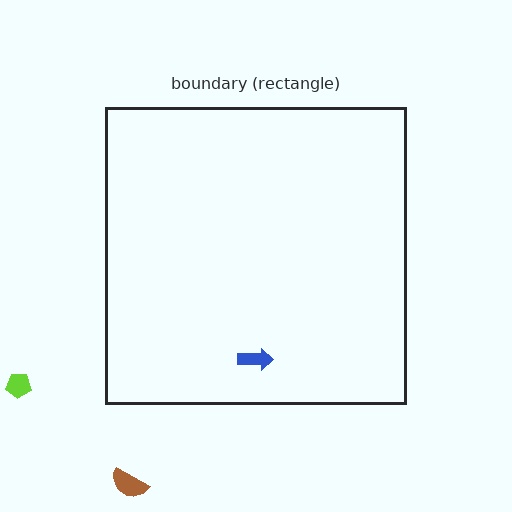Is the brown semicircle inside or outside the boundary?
Outside.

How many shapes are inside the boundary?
1 inside, 2 outside.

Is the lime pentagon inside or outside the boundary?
Outside.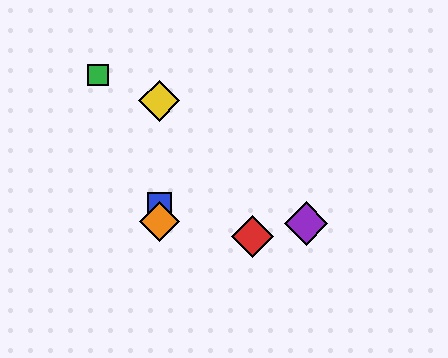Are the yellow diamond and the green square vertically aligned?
No, the yellow diamond is at x≈159 and the green square is at x≈98.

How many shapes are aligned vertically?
3 shapes (the blue square, the yellow diamond, the orange diamond) are aligned vertically.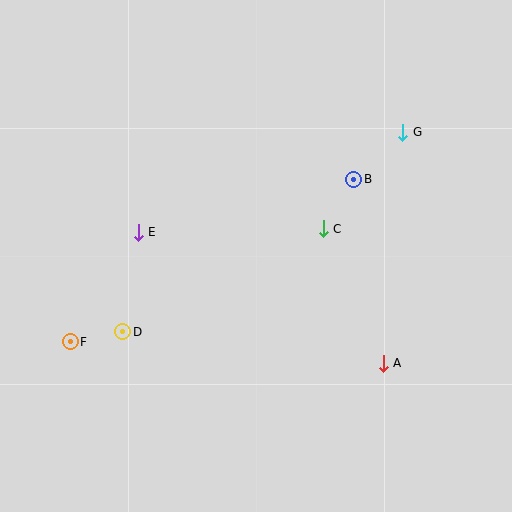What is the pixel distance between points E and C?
The distance between E and C is 185 pixels.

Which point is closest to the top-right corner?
Point G is closest to the top-right corner.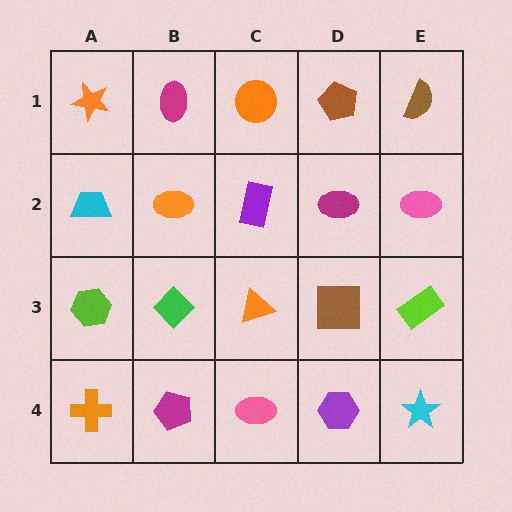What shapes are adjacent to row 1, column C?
A purple rectangle (row 2, column C), a magenta ellipse (row 1, column B), a brown pentagon (row 1, column D).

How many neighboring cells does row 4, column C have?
3.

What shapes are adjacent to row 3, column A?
A cyan trapezoid (row 2, column A), an orange cross (row 4, column A), a green diamond (row 3, column B).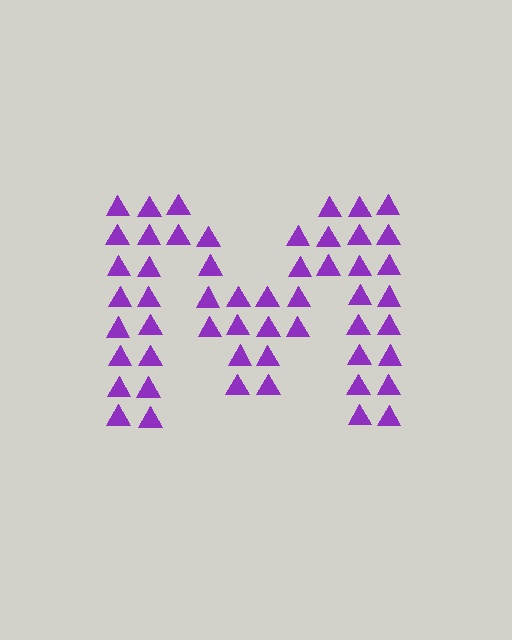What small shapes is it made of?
It is made of small triangles.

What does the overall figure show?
The overall figure shows the letter M.